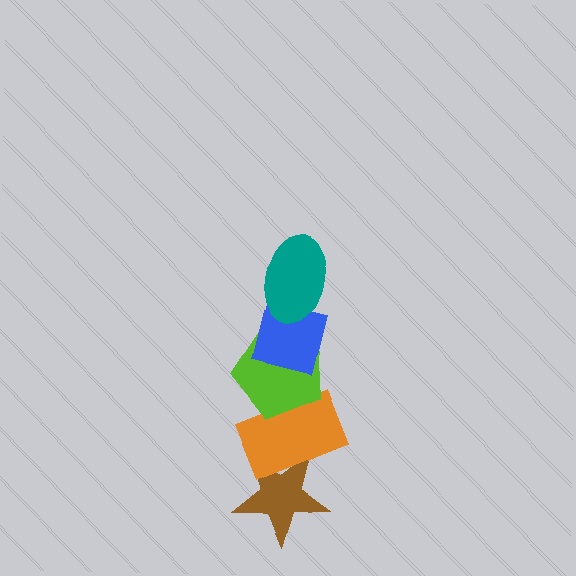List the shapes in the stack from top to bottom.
From top to bottom: the teal ellipse, the blue square, the lime pentagon, the orange rectangle, the brown star.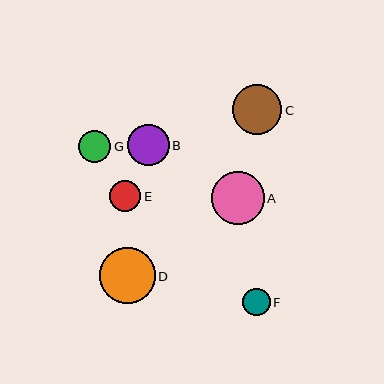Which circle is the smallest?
Circle F is the smallest with a size of approximately 28 pixels.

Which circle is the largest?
Circle D is the largest with a size of approximately 55 pixels.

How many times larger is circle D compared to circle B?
Circle D is approximately 1.3 times the size of circle B.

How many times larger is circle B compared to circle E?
Circle B is approximately 1.3 times the size of circle E.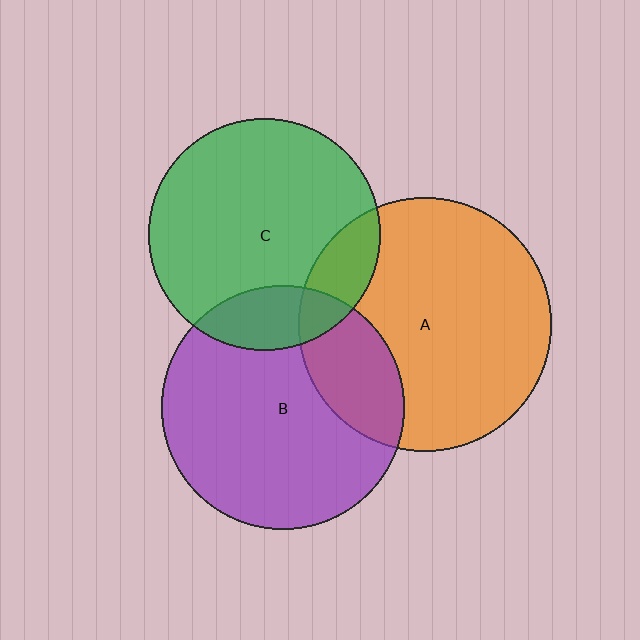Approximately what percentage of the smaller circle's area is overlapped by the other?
Approximately 15%.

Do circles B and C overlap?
Yes.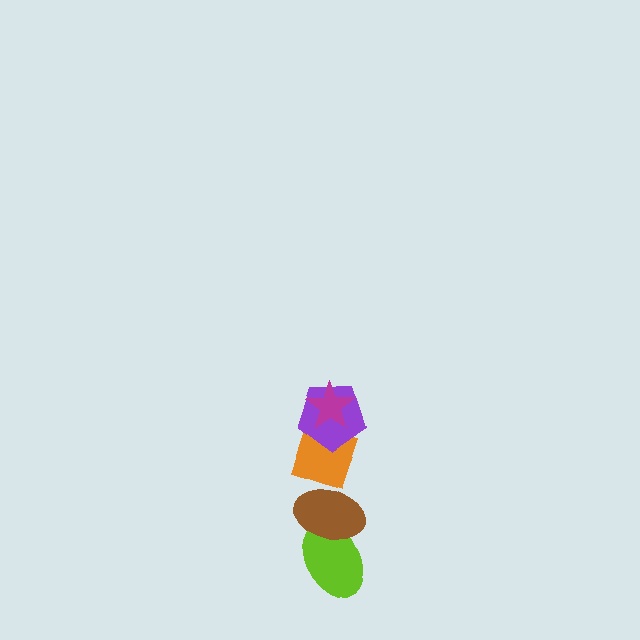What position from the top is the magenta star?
The magenta star is 1st from the top.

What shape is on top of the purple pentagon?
The magenta star is on top of the purple pentagon.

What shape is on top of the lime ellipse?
The brown ellipse is on top of the lime ellipse.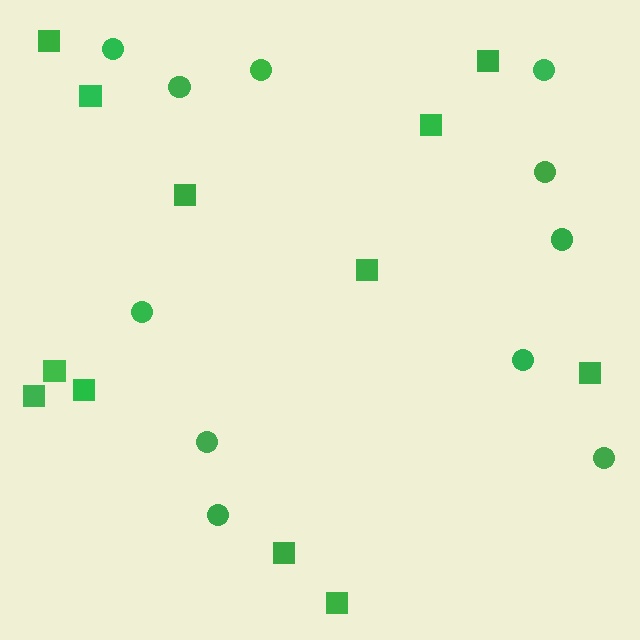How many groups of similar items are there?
There are 2 groups: one group of circles (11) and one group of squares (12).